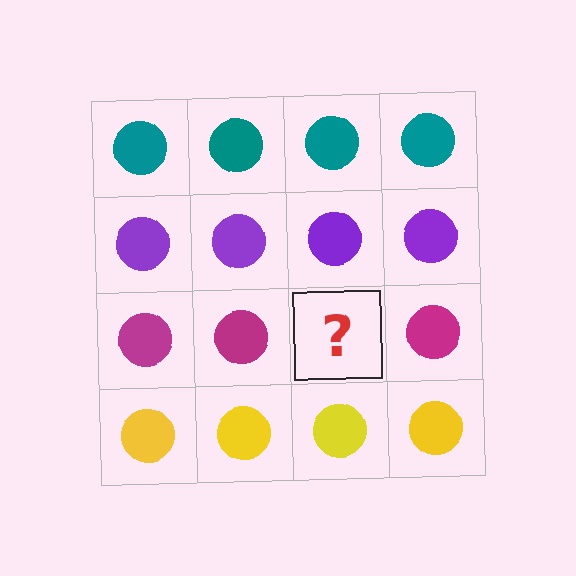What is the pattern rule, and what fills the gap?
The rule is that each row has a consistent color. The gap should be filled with a magenta circle.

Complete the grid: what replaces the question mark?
The question mark should be replaced with a magenta circle.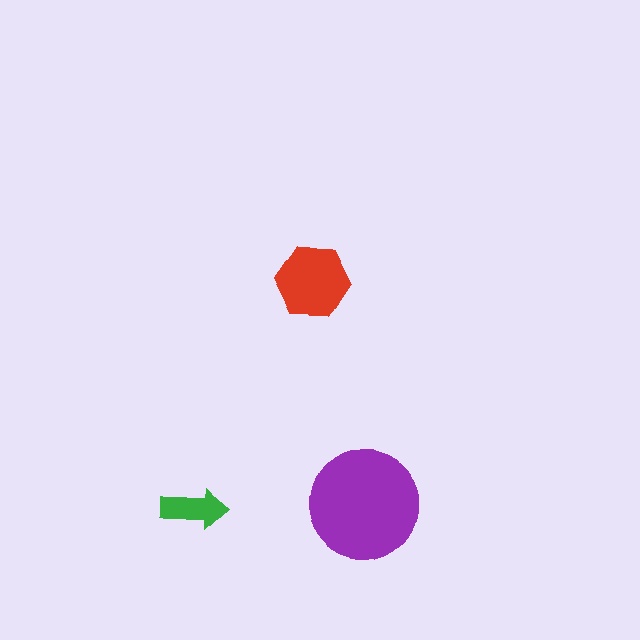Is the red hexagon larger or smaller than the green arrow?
Larger.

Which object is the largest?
The purple circle.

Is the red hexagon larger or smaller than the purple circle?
Smaller.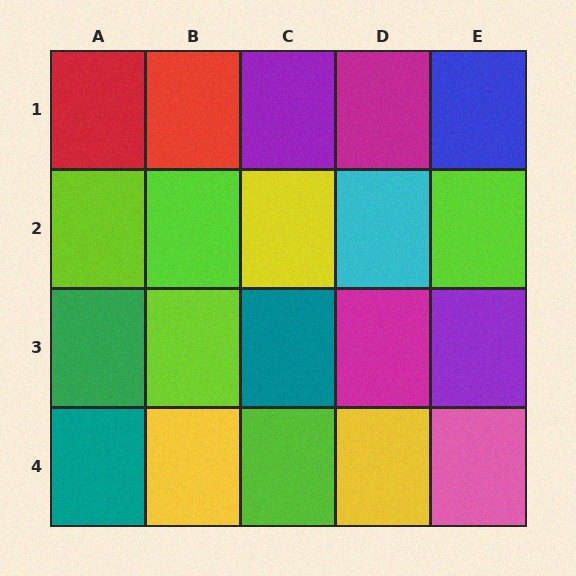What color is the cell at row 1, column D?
Magenta.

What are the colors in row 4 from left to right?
Teal, yellow, lime, yellow, pink.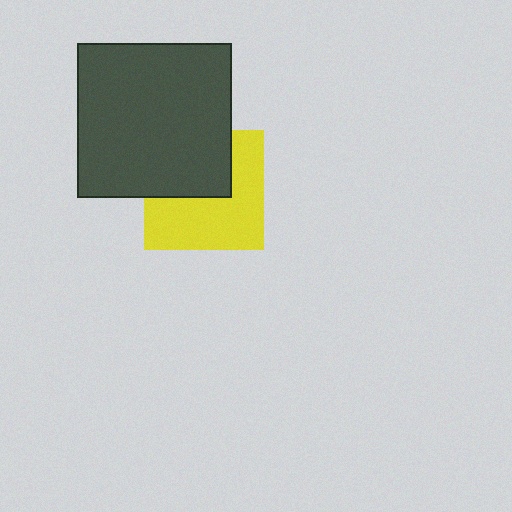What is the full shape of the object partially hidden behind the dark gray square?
The partially hidden object is a yellow square.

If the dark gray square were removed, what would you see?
You would see the complete yellow square.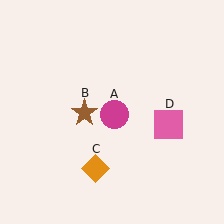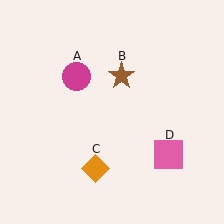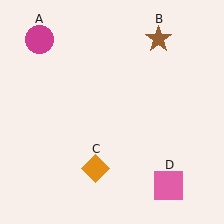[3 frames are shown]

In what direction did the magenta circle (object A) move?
The magenta circle (object A) moved up and to the left.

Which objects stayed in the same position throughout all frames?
Orange diamond (object C) remained stationary.